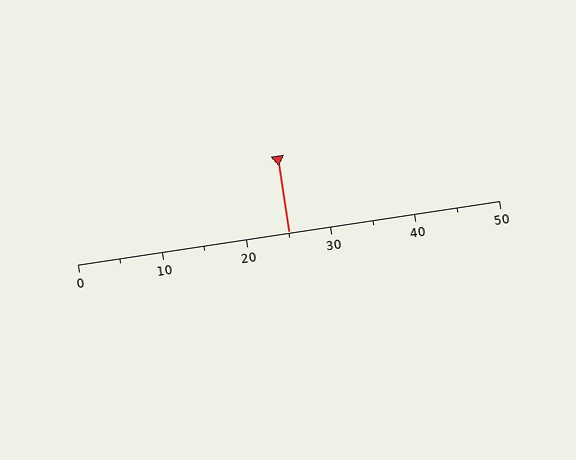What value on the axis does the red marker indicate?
The marker indicates approximately 25.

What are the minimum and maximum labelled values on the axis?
The axis runs from 0 to 50.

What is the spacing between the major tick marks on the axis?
The major ticks are spaced 10 apart.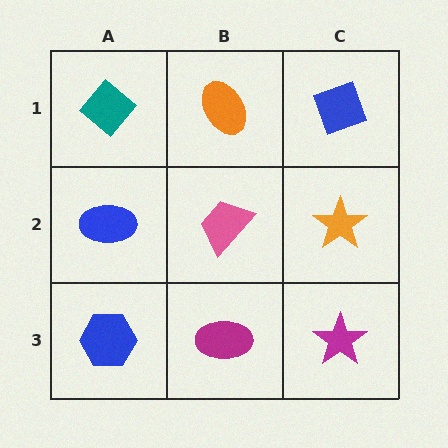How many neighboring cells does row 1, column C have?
2.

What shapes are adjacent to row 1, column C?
An orange star (row 2, column C), an orange ellipse (row 1, column B).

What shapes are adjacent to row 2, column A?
A teal diamond (row 1, column A), a blue hexagon (row 3, column A), a pink trapezoid (row 2, column B).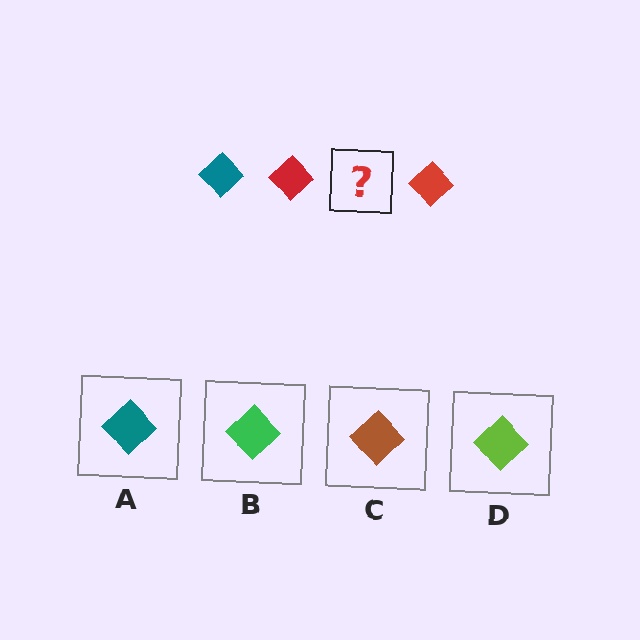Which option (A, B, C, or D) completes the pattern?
A.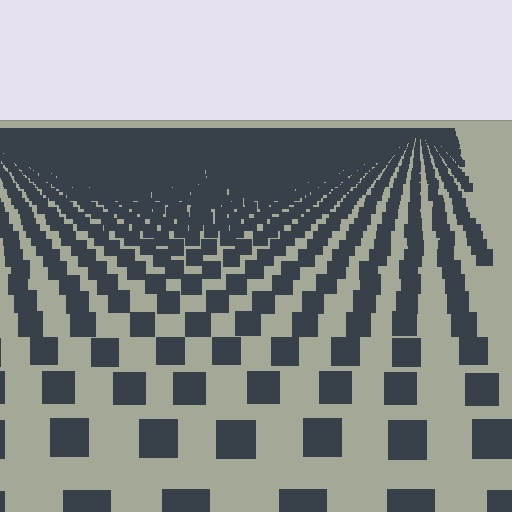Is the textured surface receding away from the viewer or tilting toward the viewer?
The surface is receding away from the viewer. Texture elements get smaller and denser toward the top.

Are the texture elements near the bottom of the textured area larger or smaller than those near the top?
Larger. Near the bottom, elements are closer to the viewer and appear at a bigger on-screen size.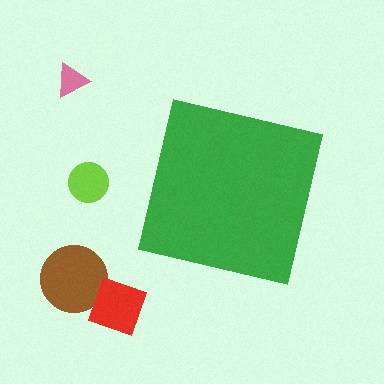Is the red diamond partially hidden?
No, the red diamond is fully visible.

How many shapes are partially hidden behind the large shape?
0 shapes are partially hidden.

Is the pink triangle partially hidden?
No, the pink triangle is fully visible.